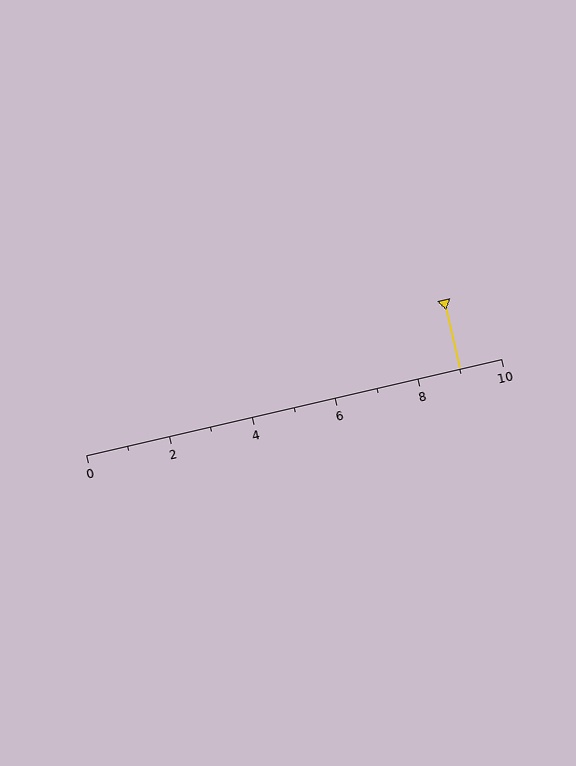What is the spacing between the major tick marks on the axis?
The major ticks are spaced 2 apart.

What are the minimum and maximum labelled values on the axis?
The axis runs from 0 to 10.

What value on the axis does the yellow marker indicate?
The marker indicates approximately 9.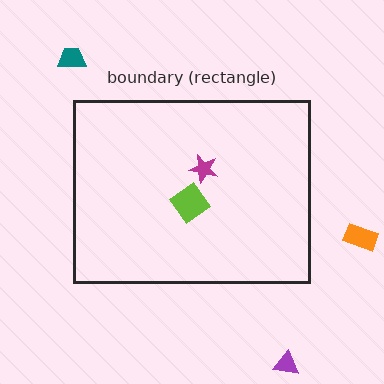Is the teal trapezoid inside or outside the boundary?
Outside.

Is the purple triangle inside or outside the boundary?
Outside.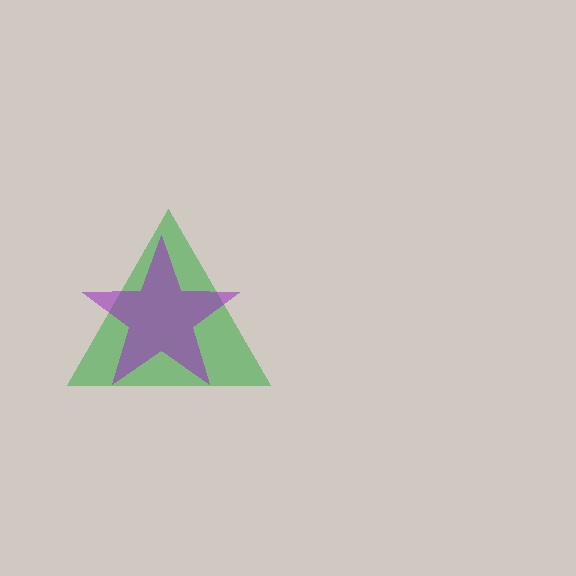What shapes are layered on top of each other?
The layered shapes are: a green triangle, a purple star.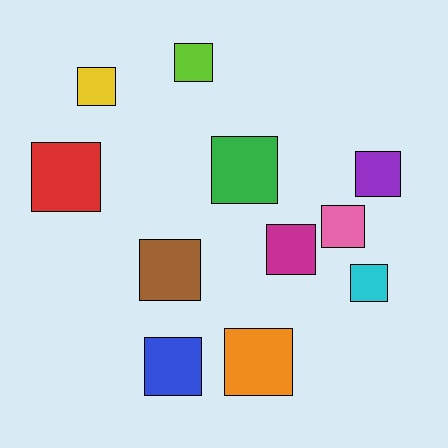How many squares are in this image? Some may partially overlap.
There are 11 squares.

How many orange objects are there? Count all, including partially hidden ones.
There is 1 orange object.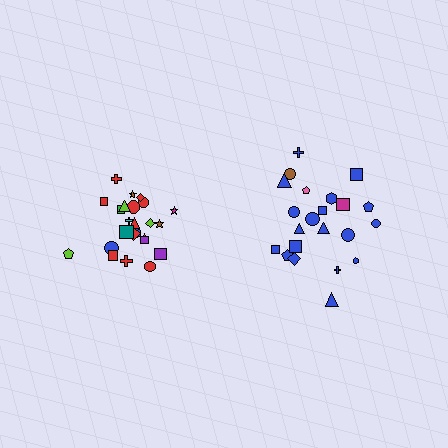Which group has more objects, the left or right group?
The left group.